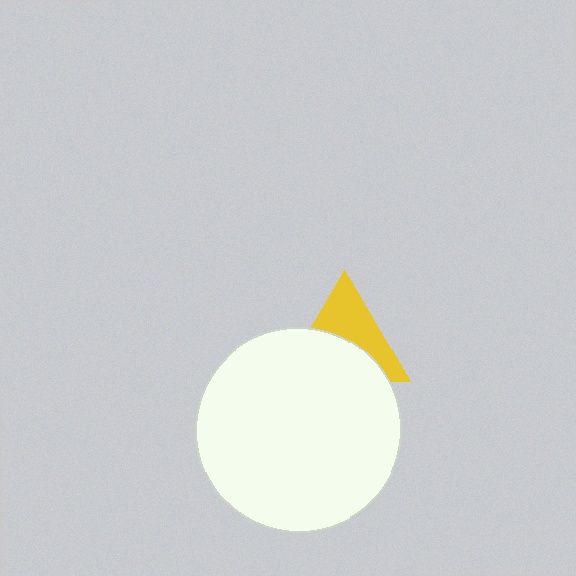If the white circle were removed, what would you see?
You would see the complete yellow triangle.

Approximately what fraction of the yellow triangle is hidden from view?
Roughly 52% of the yellow triangle is hidden behind the white circle.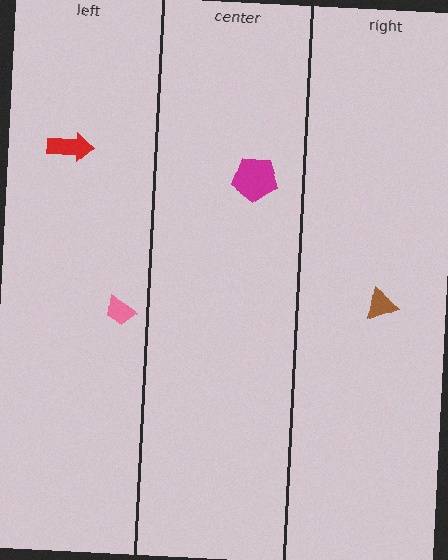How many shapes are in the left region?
2.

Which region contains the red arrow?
The left region.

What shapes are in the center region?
The magenta pentagon.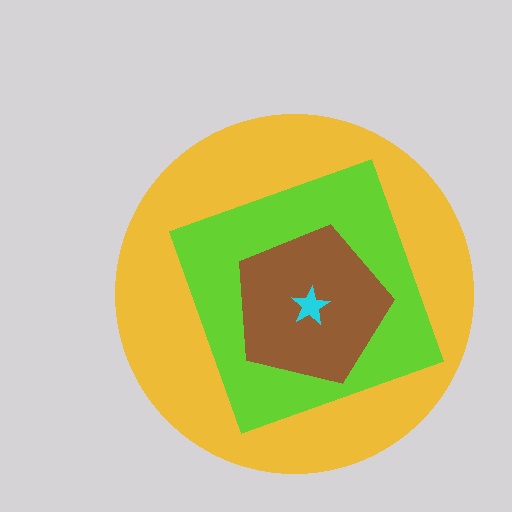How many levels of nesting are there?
4.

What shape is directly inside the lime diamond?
The brown pentagon.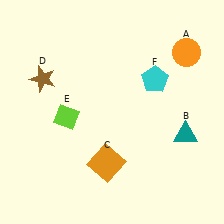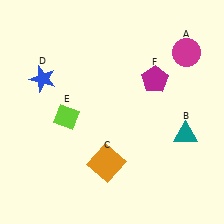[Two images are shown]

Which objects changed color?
A changed from orange to magenta. D changed from brown to blue. F changed from cyan to magenta.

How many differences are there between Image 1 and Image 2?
There are 3 differences between the two images.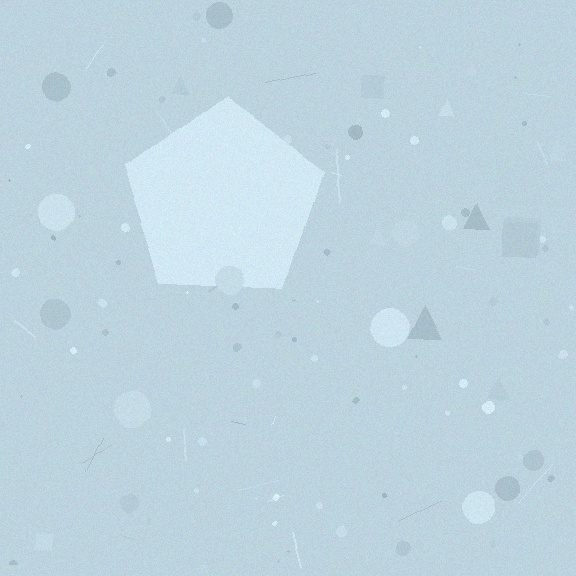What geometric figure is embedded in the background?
A pentagon is embedded in the background.